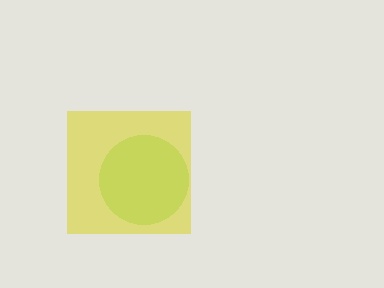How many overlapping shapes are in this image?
There are 2 overlapping shapes in the image.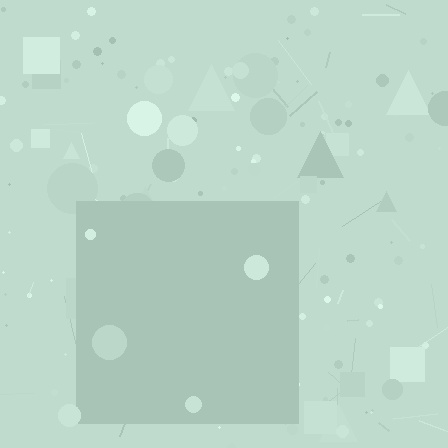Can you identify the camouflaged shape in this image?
The camouflaged shape is a square.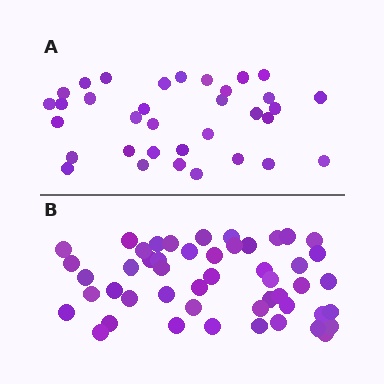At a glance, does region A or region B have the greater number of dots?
Region B (the bottom region) has more dots.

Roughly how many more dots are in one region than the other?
Region B has approximately 15 more dots than region A.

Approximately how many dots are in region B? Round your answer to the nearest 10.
About 50 dots. (The exact count is 49, which rounds to 50.)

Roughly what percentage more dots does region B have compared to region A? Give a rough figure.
About 45% more.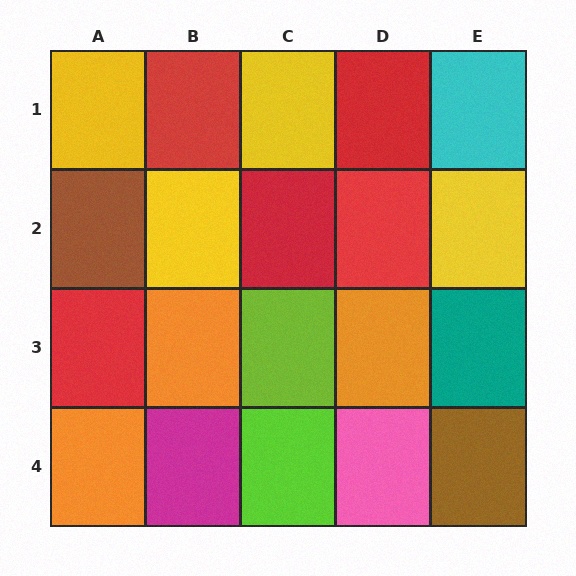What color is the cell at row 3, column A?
Red.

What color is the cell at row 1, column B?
Red.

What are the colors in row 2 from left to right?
Brown, yellow, red, red, yellow.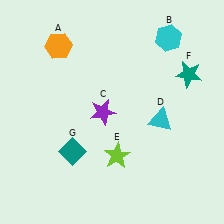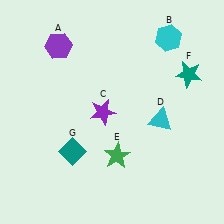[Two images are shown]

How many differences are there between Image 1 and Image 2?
There are 2 differences between the two images.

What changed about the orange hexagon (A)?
In Image 1, A is orange. In Image 2, it changed to purple.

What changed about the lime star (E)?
In Image 1, E is lime. In Image 2, it changed to green.